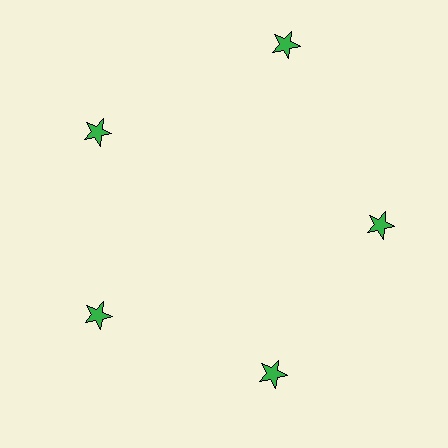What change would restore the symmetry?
The symmetry would be restored by moving it inward, back onto the ring so that all 5 stars sit at equal angles and equal distance from the center.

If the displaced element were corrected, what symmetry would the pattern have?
It would have 5-fold rotational symmetry — the pattern would map onto itself every 72 degrees.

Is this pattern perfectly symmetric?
No. The 5 green stars are arranged in a ring, but one element near the 1 o'clock position is pushed outward from the center, breaking the 5-fold rotational symmetry.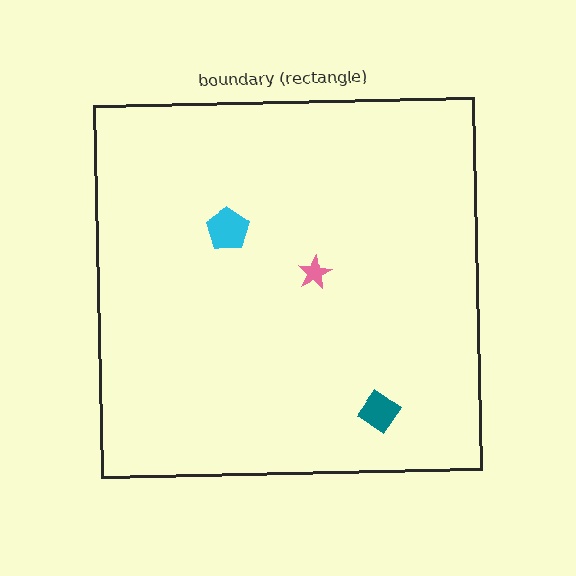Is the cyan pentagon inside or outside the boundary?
Inside.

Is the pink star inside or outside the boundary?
Inside.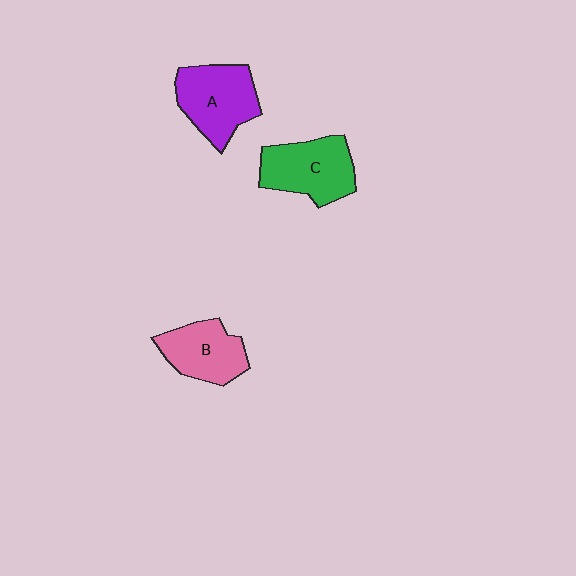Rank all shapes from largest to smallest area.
From largest to smallest: A (purple), C (green), B (pink).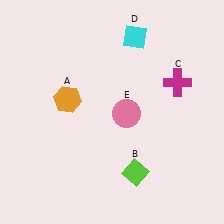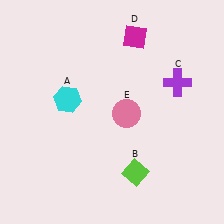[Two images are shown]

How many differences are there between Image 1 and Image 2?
There are 3 differences between the two images.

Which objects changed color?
A changed from orange to cyan. C changed from magenta to purple. D changed from cyan to magenta.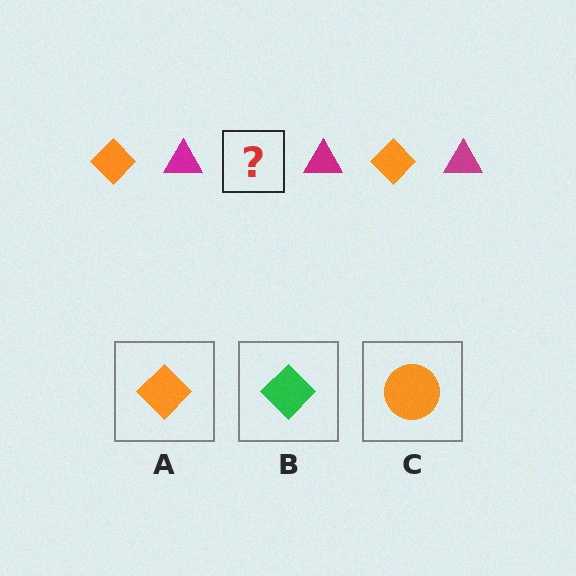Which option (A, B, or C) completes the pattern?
A.